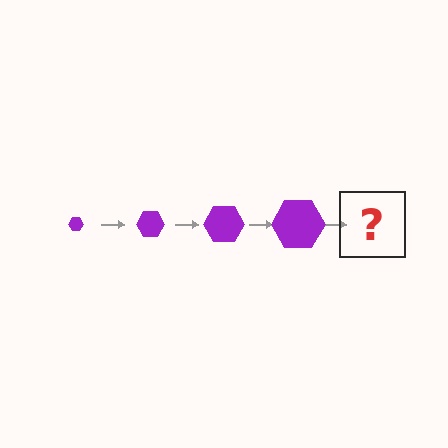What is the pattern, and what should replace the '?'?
The pattern is that the hexagon gets progressively larger each step. The '?' should be a purple hexagon, larger than the previous one.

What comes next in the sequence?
The next element should be a purple hexagon, larger than the previous one.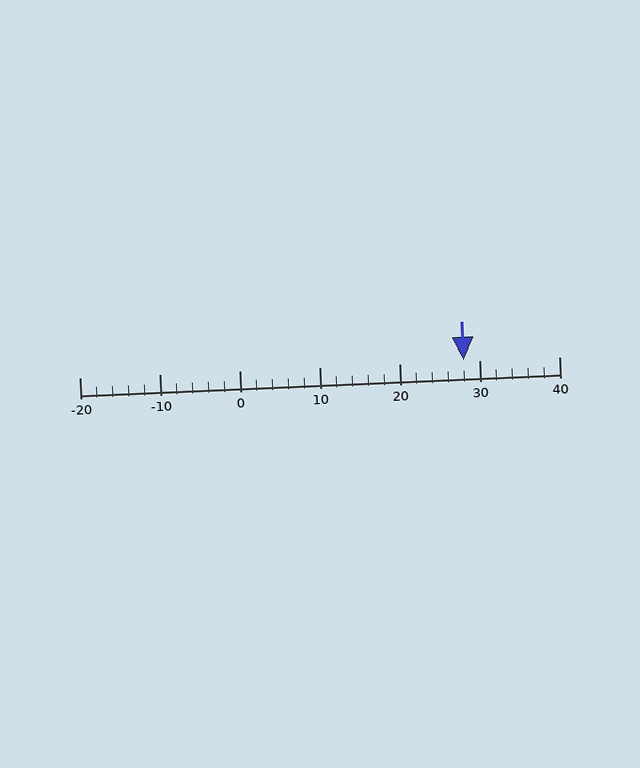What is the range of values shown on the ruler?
The ruler shows values from -20 to 40.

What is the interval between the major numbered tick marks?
The major tick marks are spaced 10 units apart.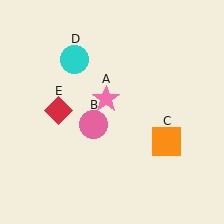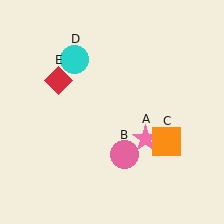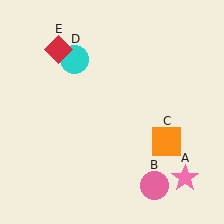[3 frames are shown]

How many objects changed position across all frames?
3 objects changed position: pink star (object A), pink circle (object B), red diamond (object E).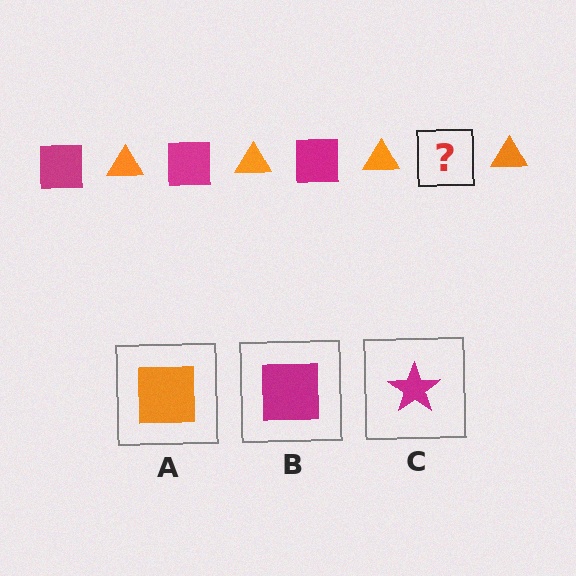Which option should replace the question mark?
Option B.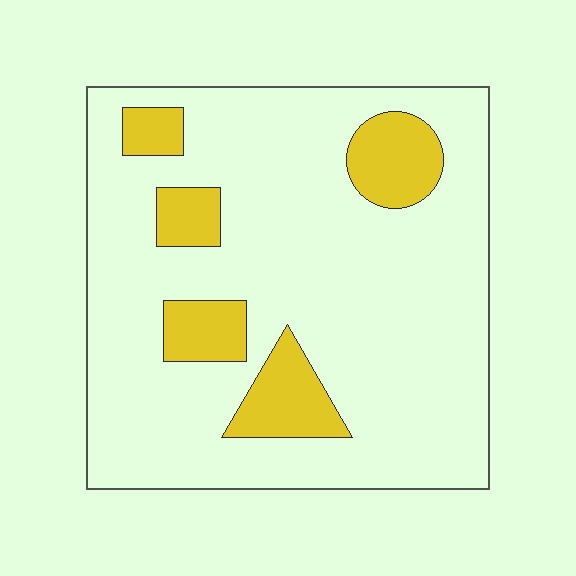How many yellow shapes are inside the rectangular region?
5.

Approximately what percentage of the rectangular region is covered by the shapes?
Approximately 15%.